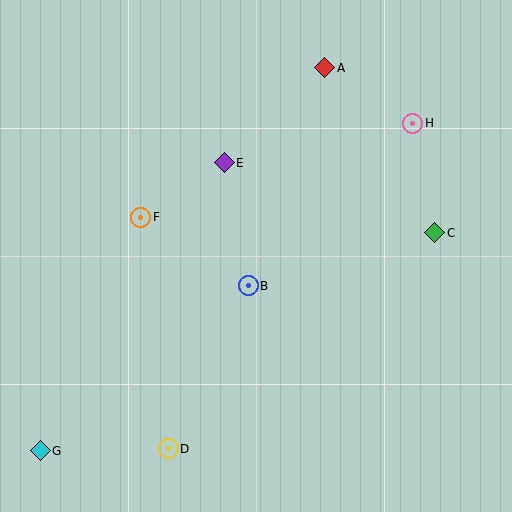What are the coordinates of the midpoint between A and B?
The midpoint between A and B is at (287, 177).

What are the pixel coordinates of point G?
Point G is at (40, 451).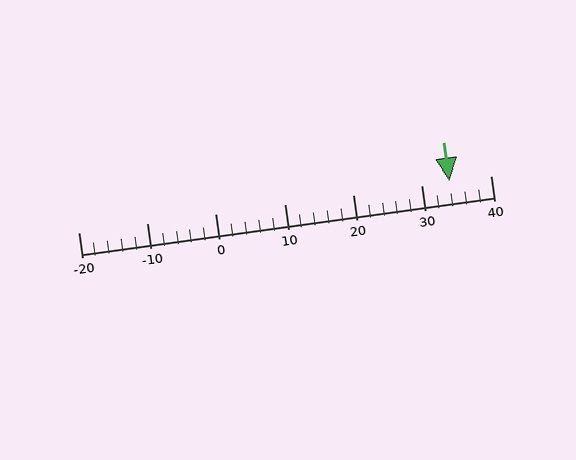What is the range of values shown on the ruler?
The ruler shows values from -20 to 40.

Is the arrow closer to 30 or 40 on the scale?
The arrow is closer to 30.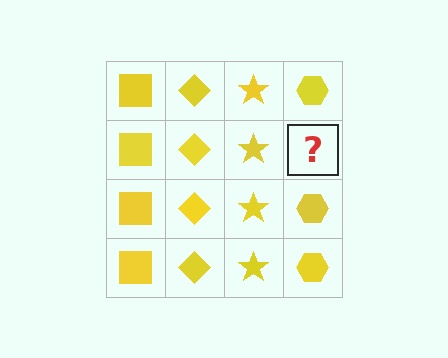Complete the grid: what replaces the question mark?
The question mark should be replaced with a yellow hexagon.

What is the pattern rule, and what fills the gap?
The rule is that each column has a consistent shape. The gap should be filled with a yellow hexagon.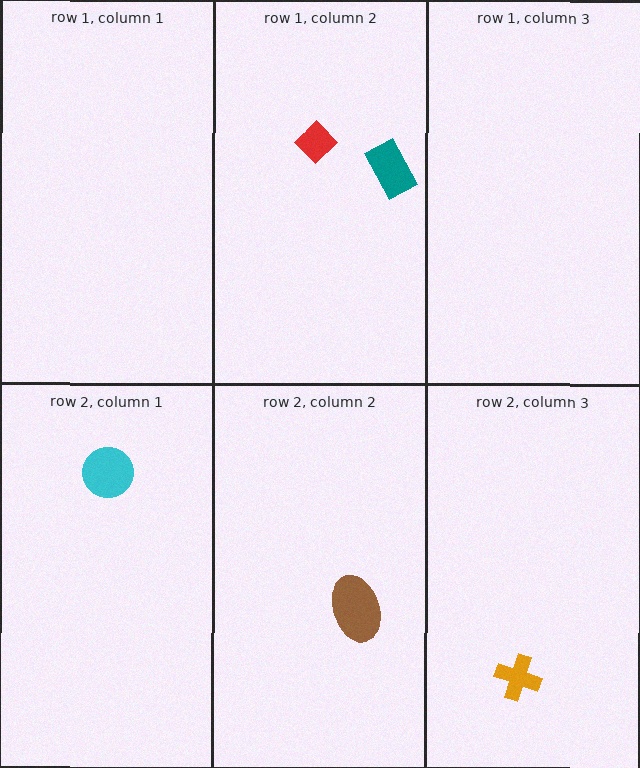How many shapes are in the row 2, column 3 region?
1.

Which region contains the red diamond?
The row 1, column 2 region.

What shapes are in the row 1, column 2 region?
The red diamond, the teal rectangle.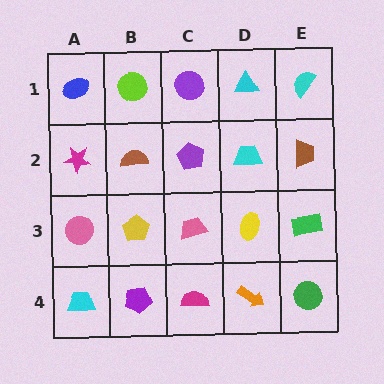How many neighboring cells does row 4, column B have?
3.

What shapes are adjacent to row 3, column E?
A brown trapezoid (row 2, column E), a green circle (row 4, column E), a yellow ellipse (row 3, column D).